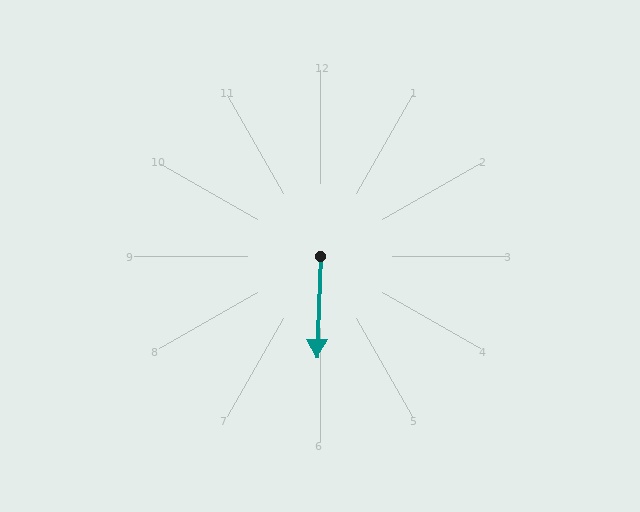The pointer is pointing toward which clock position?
Roughly 6 o'clock.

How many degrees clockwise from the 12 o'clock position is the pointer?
Approximately 182 degrees.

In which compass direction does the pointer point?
South.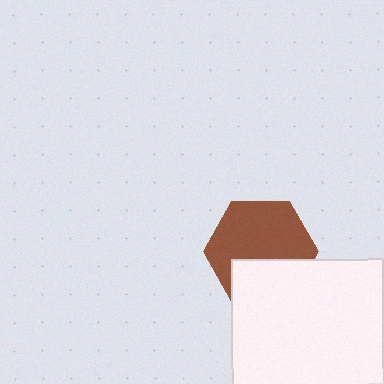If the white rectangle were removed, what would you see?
You would see the complete brown hexagon.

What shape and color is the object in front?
The object in front is a white rectangle.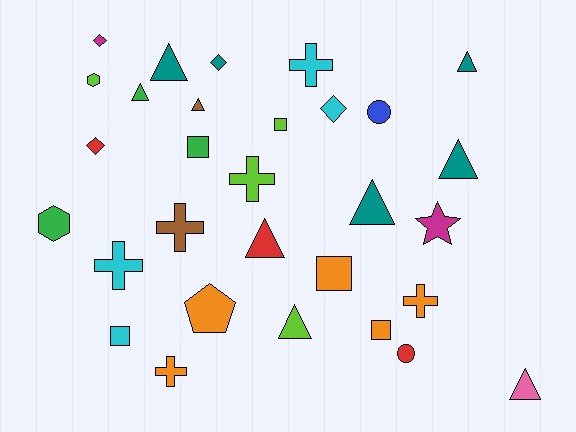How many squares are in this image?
There are 5 squares.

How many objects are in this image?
There are 30 objects.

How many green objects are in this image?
There are 3 green objects.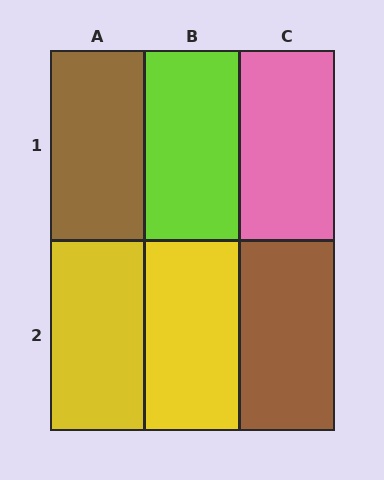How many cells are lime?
1 cell is lime.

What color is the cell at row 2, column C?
Brown.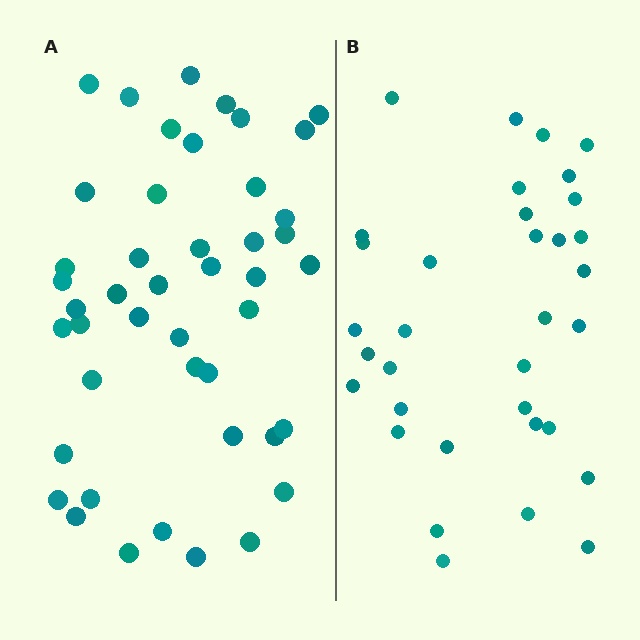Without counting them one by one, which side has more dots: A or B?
Region A (the left region) has more dots.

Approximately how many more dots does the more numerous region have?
Region A has roughly 12 or so more dots than region B.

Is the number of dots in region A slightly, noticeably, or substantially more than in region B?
Region A has noticeably more, but not dramatically so. The ratio is roughly 1.3 to 1.